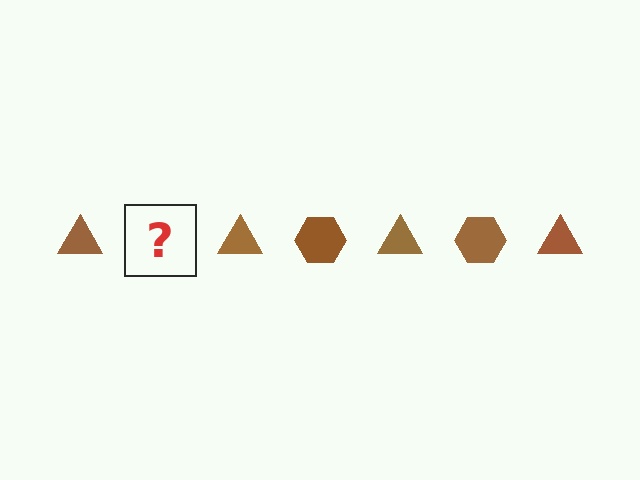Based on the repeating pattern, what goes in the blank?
The blank should be a brown hexagon.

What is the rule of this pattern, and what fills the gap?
The rule is that the pattern cycles through triangle, hexagon shapes in brown. The gap should be filled with a brown hexagon.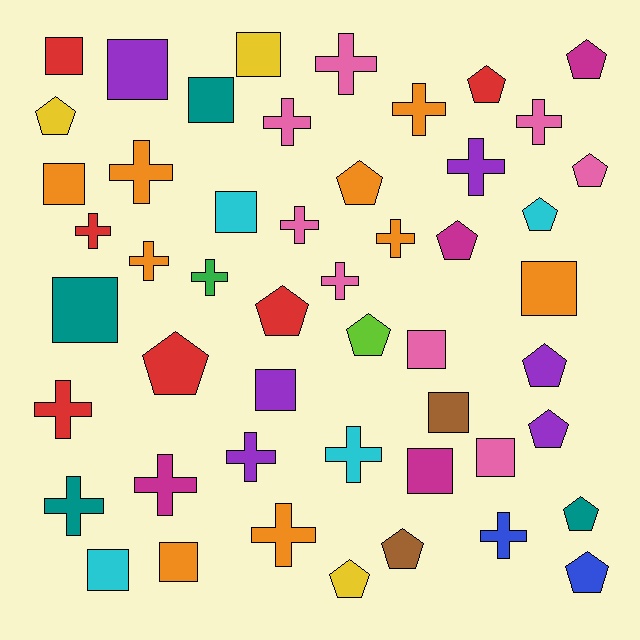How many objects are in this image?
There are 50 objects.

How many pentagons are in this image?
There are 16 pentagons.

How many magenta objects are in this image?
There are 4 magenta objects.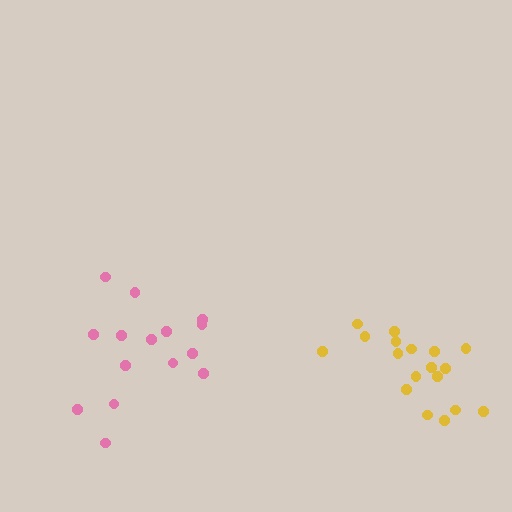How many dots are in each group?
Group 1: 18 dots, Group 2: 15 dots (33 total).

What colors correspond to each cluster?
The clusters are colored: yellow, pink.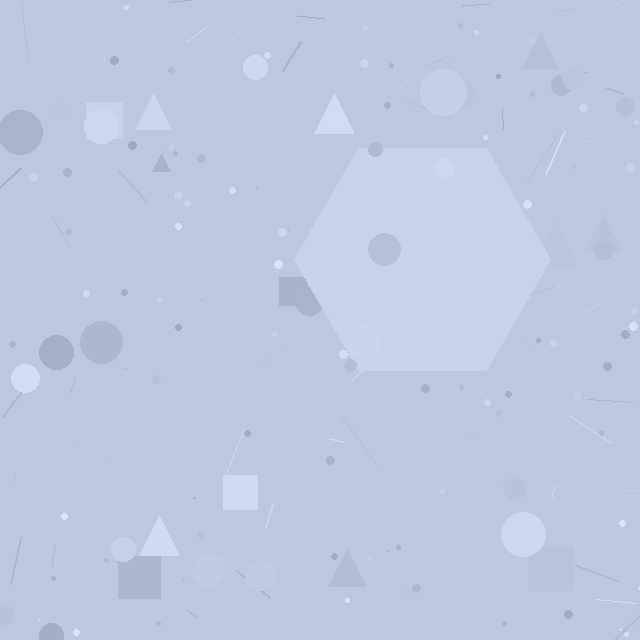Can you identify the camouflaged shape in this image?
The camouflaged shape is a hexagon.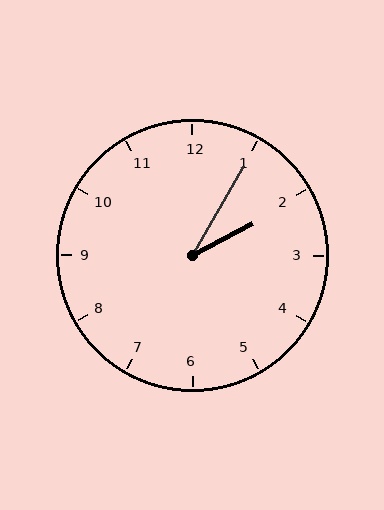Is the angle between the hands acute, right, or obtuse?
It is acute.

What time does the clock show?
2:05.